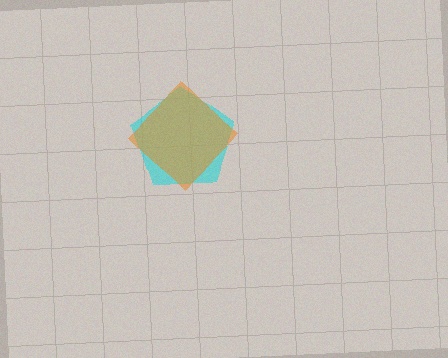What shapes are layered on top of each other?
The layered shapes are: a cyan pentagon, an orange diamond.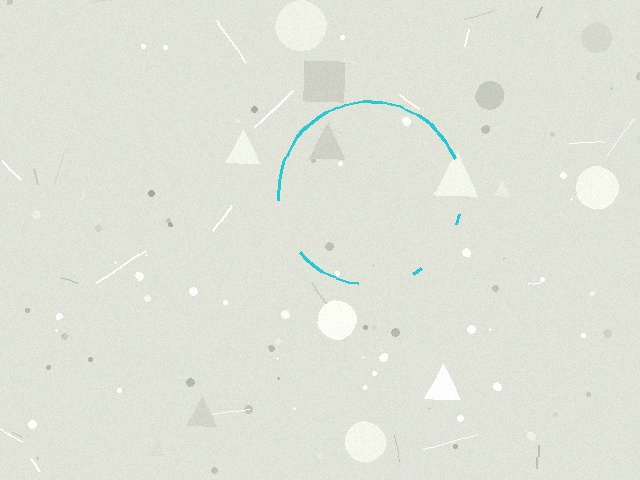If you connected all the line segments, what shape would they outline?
They would outline a circle.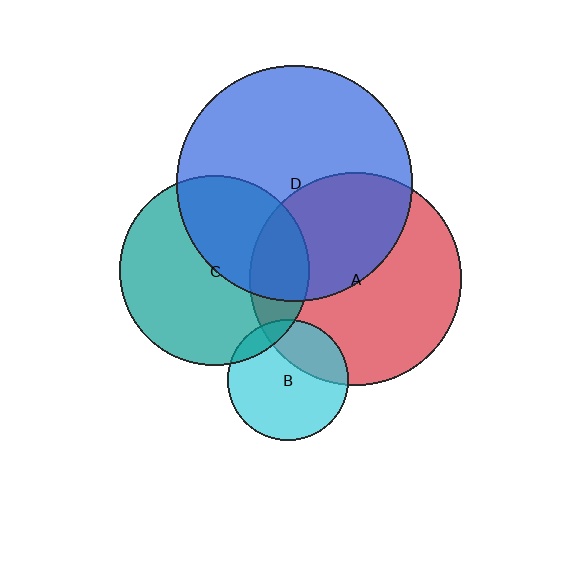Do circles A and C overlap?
Yes.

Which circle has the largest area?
Circle D (blue).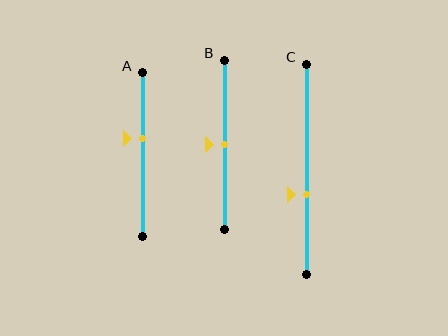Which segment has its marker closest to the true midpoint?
Segment B has its marker closest to the true midpoint.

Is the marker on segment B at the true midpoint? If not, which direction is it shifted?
Yes, the marker on segment B is at the true midpoint.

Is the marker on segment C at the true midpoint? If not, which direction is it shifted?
No, the marker on segment C is shifted downward by about 12% of the segment length.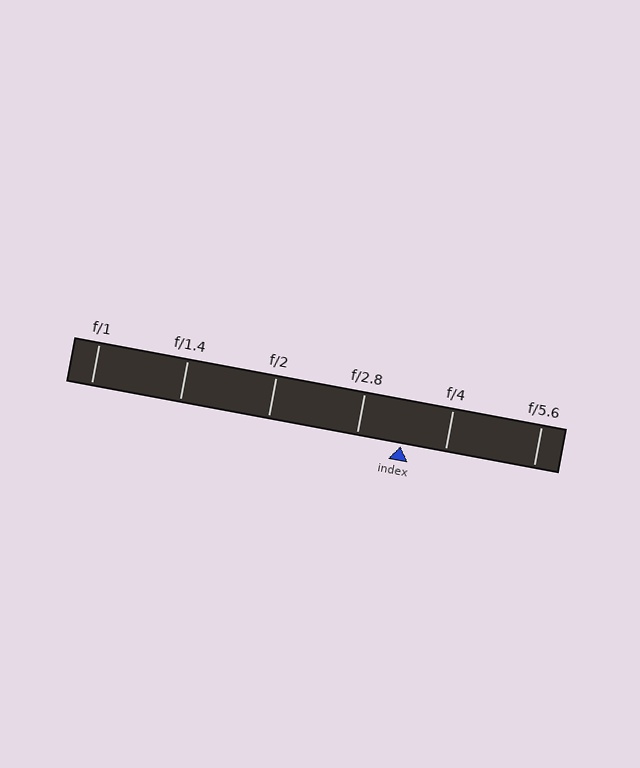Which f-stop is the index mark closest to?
The index mark is closest to f/4.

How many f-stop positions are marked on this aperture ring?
There are 6 f-stop positions marked.